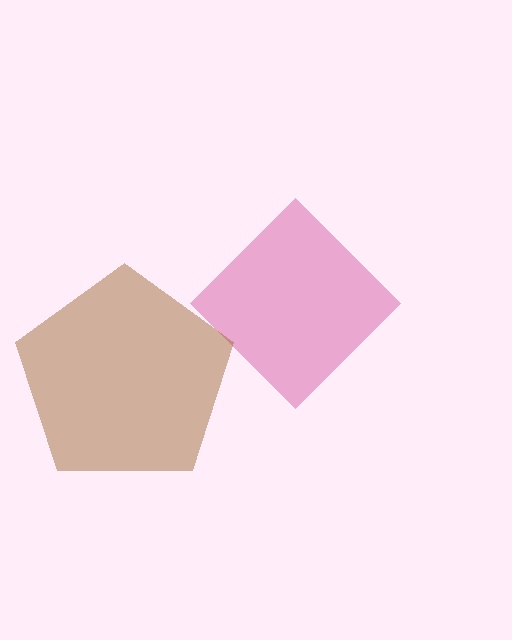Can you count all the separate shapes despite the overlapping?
Yes, there are 2 separate shapes.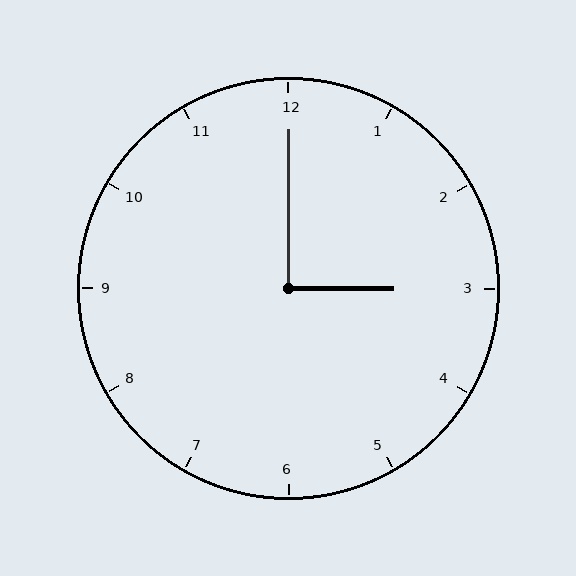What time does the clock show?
3:00.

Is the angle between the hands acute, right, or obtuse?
It is right.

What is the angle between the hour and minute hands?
Approximately 90 degrees.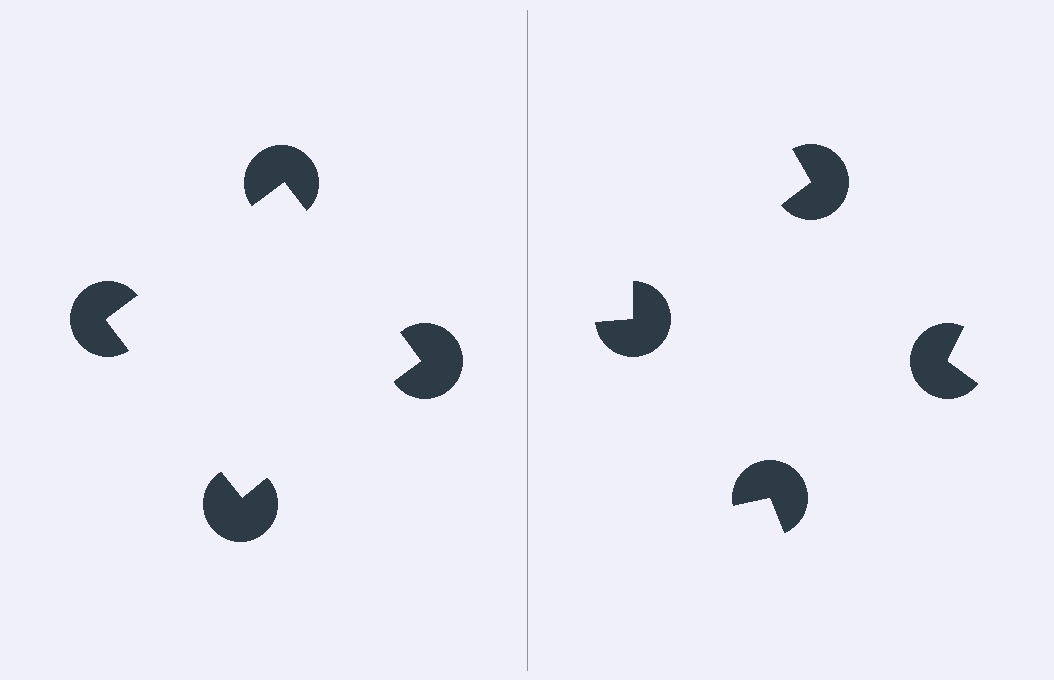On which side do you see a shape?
An illusory square appears on the left side. On the right side the wedge cuts are rotated, so no coherent shape forms.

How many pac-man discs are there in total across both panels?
8 — 4 on each side.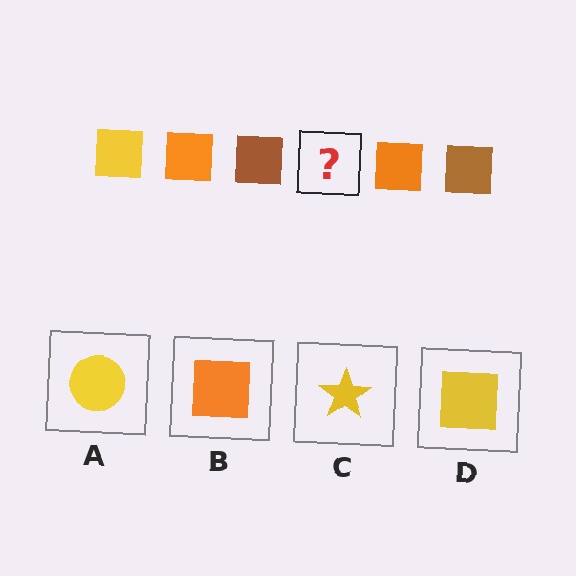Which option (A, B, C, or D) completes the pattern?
D.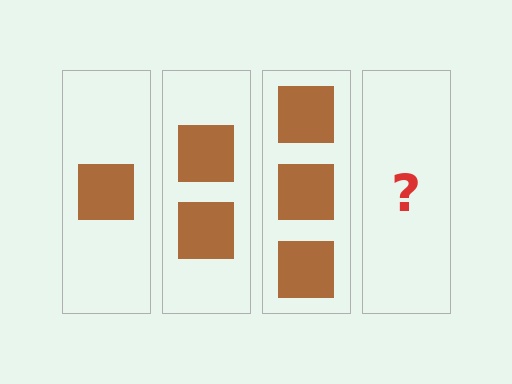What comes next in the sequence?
The next element should be 4 squares.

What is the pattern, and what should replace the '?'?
The pattern is that each step adds one more square. The '?' should be 4 squares.